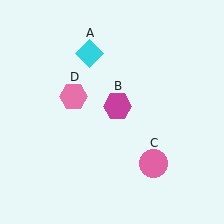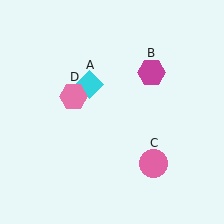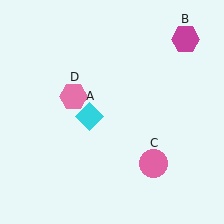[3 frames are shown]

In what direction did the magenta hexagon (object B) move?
The magenta hexagon (object B) moved up and to the right.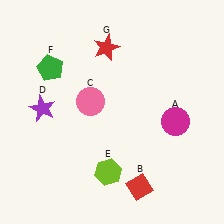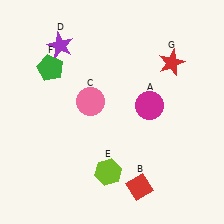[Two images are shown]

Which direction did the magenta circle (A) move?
The magenta circle (A) moved left.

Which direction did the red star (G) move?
The red star (G) moved right.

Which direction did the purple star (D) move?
The purple star (D) moved up.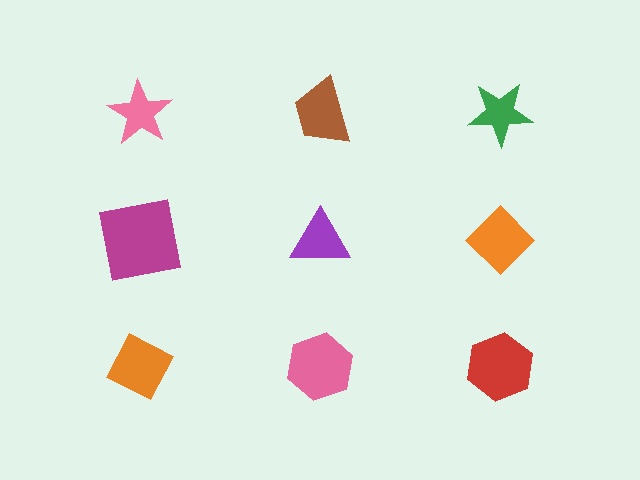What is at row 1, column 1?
A pink star.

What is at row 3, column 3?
A red hexagon.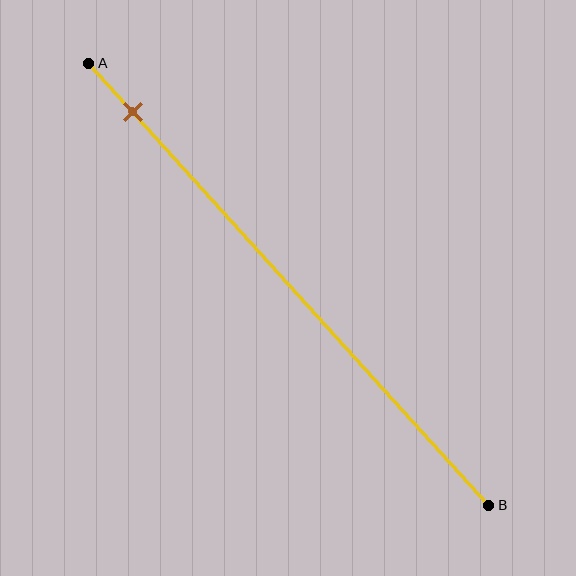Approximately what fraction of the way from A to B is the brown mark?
The brown mark is approximately 10% of the way from A to B.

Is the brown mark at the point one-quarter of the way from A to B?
No, the mark is at about 10% from A, not at the 25% one-quarter point.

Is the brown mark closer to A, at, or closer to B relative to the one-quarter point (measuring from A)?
The brown mark is closer to point A than the one-quarter point of segment AB.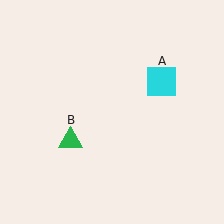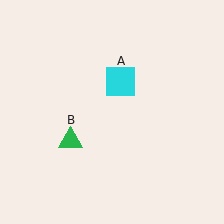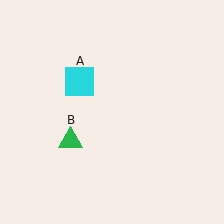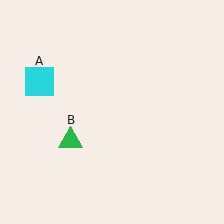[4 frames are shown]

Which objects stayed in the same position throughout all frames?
Green triangle (object B) remained stationary.